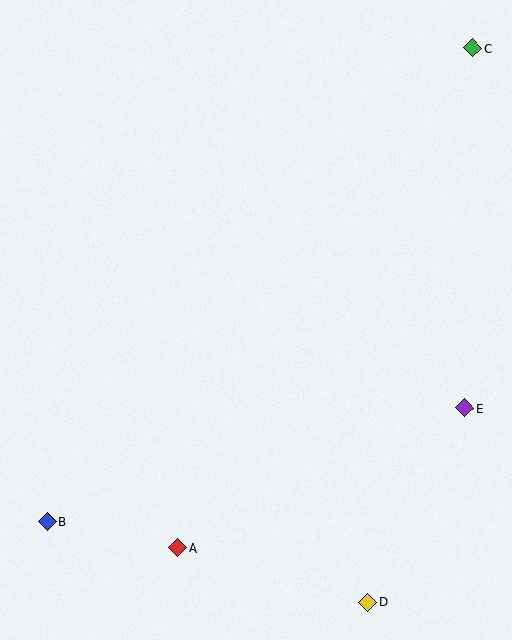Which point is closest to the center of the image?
Point E at (465, 408) is closest to the center.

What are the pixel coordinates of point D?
Point D is at (368, 602).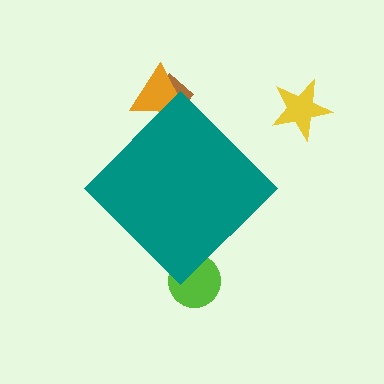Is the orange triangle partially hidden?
Yes, the orange triangle is partially hidden behind the teal diamond.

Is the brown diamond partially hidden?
Yes, the brown diamond is partially hidden behind the teal diamond.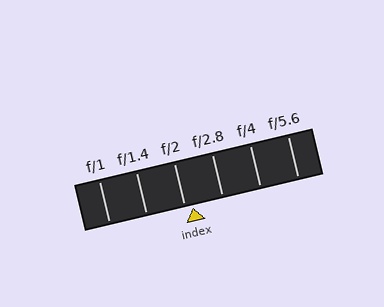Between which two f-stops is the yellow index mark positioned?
The index mark is between f/2 and f/2.8.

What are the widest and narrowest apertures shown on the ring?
The widest aperture shown is f/1 and the narrowest is f/5.6.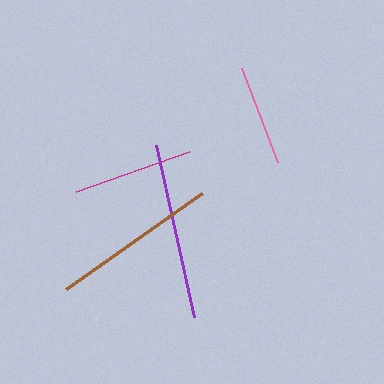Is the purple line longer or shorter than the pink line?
The purple line is longer than the pink line.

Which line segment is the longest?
The purple line is the longest at approximately 176 pixels.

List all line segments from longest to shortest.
From longest to shortest: purple, brown, magenta, pink.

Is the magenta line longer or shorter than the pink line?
The magenta line is longer than the pink line.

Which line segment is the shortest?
The pink line is the shortest at approximately 100 pixels.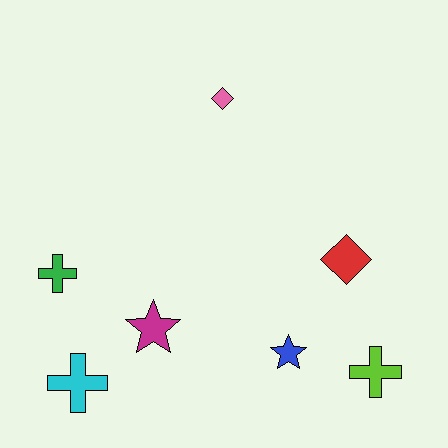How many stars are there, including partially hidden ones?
There are 2 stars.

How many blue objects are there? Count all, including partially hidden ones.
There is 1 blue object.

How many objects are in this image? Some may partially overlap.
There are 7 objects.